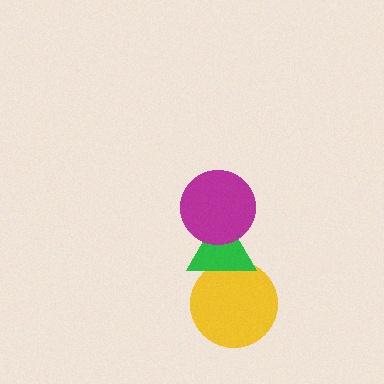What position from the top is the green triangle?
The green triangle is 2nd from the top.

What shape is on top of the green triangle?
The magenta circle is on top of the green triangle.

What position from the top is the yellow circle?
The yellow circle is 3rd from the top.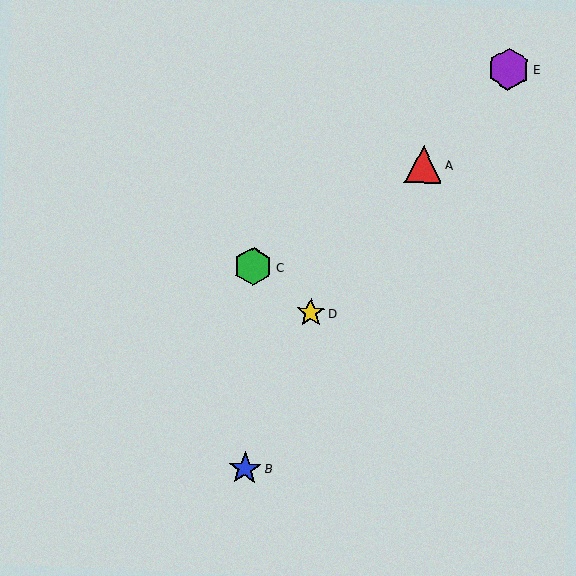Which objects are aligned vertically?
Objects B, C are aligned vertically.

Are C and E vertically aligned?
No, C is at x≈253 and E is at x≈509.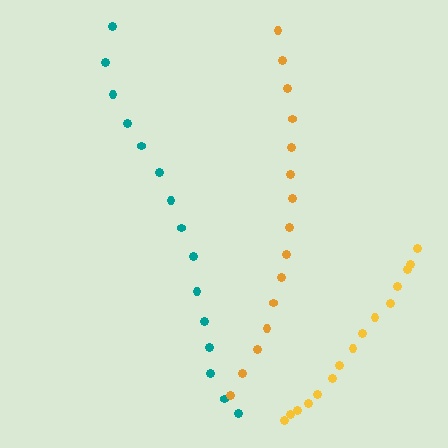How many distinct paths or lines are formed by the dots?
There are 3 distinct paths.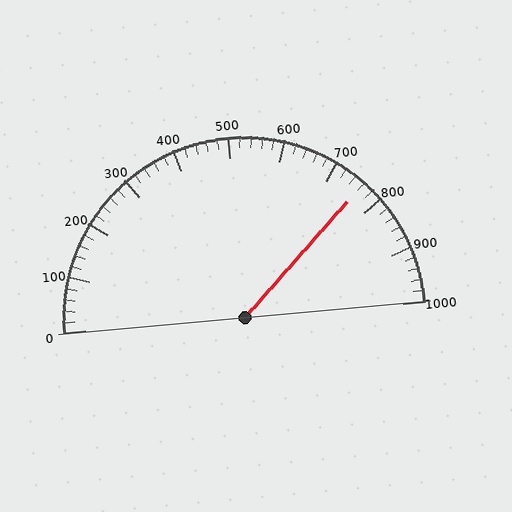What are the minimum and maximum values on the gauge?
The gauge ranges from 0 to 1000.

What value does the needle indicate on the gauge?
The needle indicates approximately 760.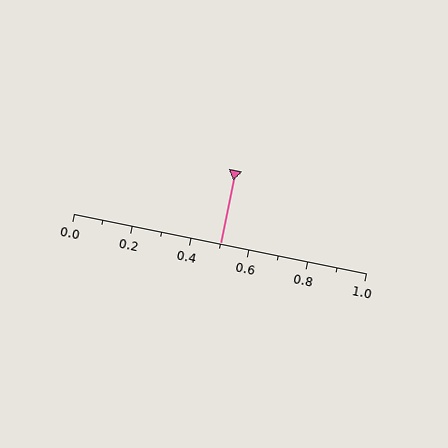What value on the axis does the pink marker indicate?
The marker indicates approximately 0.5.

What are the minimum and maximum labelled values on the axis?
The axis runs from 0.0 to 1.0.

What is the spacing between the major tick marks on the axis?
The major ticks are spaced 0.2 apart.